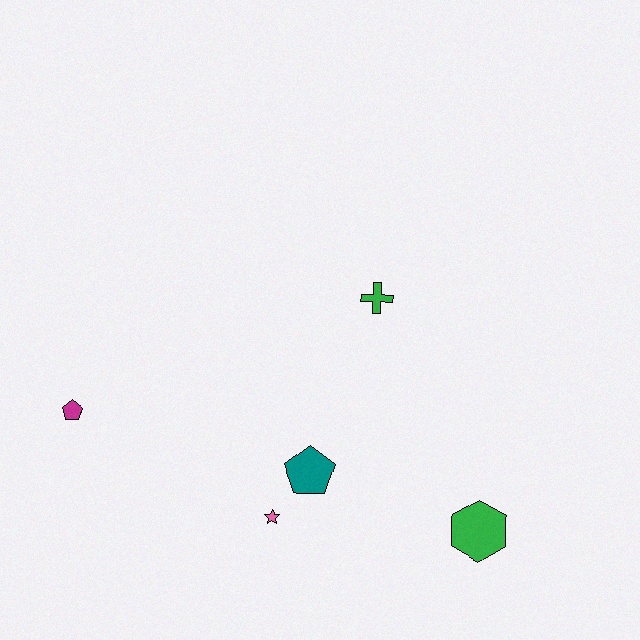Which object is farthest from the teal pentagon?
The magenta pentagon is farthest from the teal pentagon.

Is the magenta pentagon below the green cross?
Yes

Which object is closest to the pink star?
The teal pentagon is closest to the pink star.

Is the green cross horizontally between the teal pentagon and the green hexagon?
Yes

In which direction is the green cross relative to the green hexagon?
The green cross is above the green hexagon.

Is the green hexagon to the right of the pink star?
Yes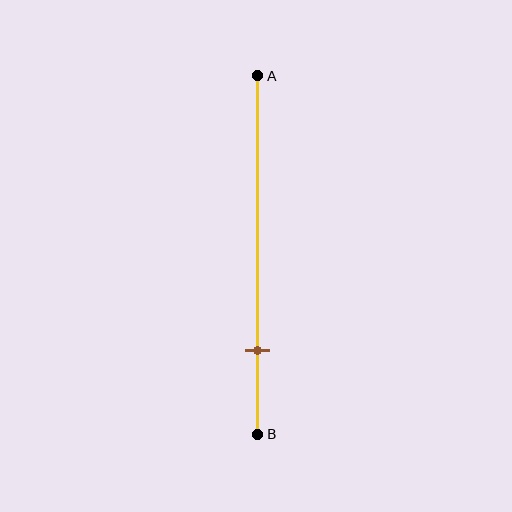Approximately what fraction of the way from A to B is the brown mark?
The brown mark is approximately 75% of the way from A to B.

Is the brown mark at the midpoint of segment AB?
No, the mark is at about 75% from A, not at the 50% midpoint.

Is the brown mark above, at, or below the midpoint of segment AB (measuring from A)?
The brown mark is below the midpoint of segment AB.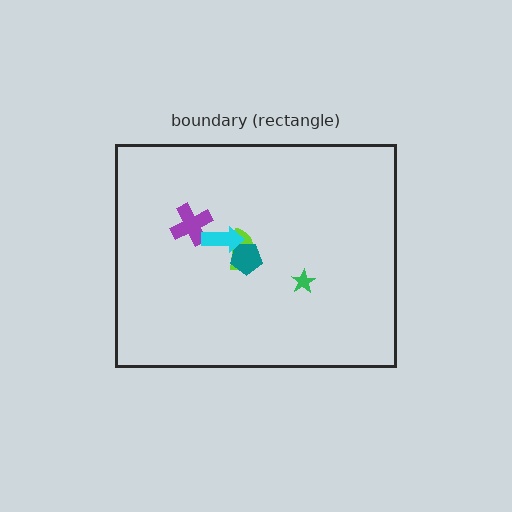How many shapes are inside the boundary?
5 inside, 0 outside.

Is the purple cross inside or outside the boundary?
Inside.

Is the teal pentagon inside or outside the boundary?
Inside.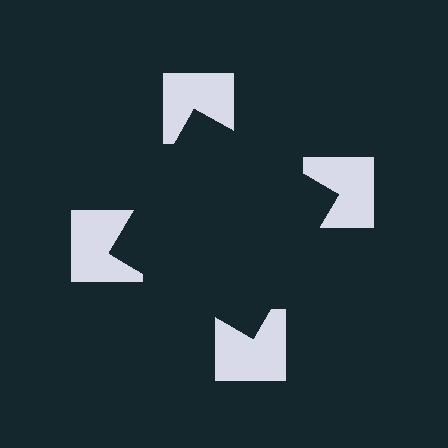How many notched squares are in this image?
There are 4 — one at each vertex of the illusory square.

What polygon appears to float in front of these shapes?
An illusory square — its edges are inferred from the aligned wedge cuts in the notched squares, not physically drawn.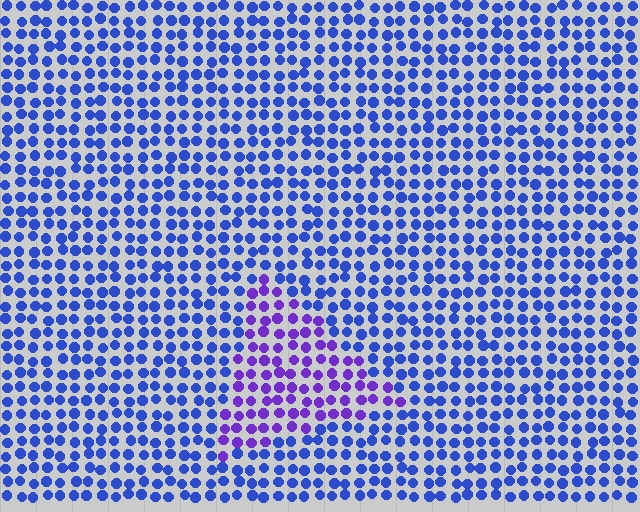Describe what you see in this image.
The image is filled with small blue elements in a uniform arrangement. A triangle-shaped region is visible where the elements are tinted to a slightly different hue, forming a subtle color boundary.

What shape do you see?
I see a triangle.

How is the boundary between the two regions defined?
The boundary is defined purely by a slight shift in hue (about 38 degrees). Spacing, size, and orientation are identical on both sides.